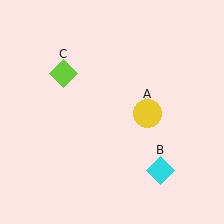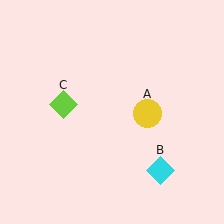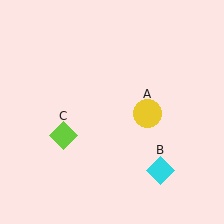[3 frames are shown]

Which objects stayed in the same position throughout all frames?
Yellow circle (object A) and cyan diamond (object B) remained stationary.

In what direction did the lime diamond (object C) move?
The lime diamond (object C) moved down.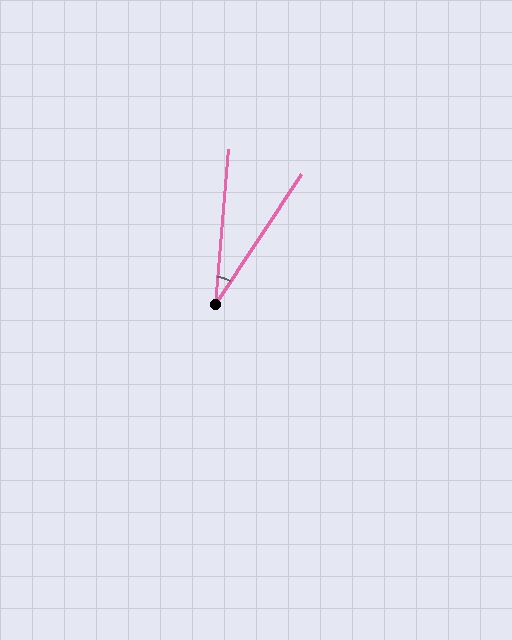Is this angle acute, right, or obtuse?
It is acute.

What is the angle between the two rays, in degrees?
Approximately 29 degrees.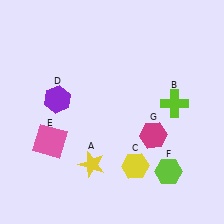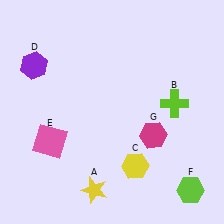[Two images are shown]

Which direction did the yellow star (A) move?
The yellow star (A) moved down.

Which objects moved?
The objects that moved are: the yellow star (A), the purple hexagon (D), the lime hexagon (F).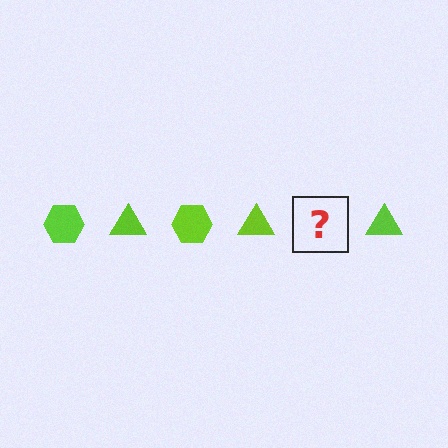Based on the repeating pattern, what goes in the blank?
The blank should be a lime hexagon.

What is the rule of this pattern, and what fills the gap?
The rule is that the pattern cycles through hexagon, triangle shapes in lime. The gap should be filled with a lime hexagon.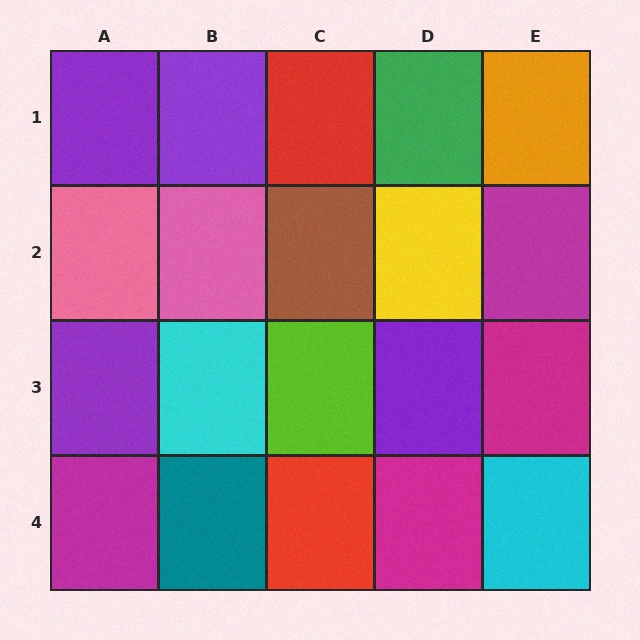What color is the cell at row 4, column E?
Cyan.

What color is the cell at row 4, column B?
Teal.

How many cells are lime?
1 cell is lime.